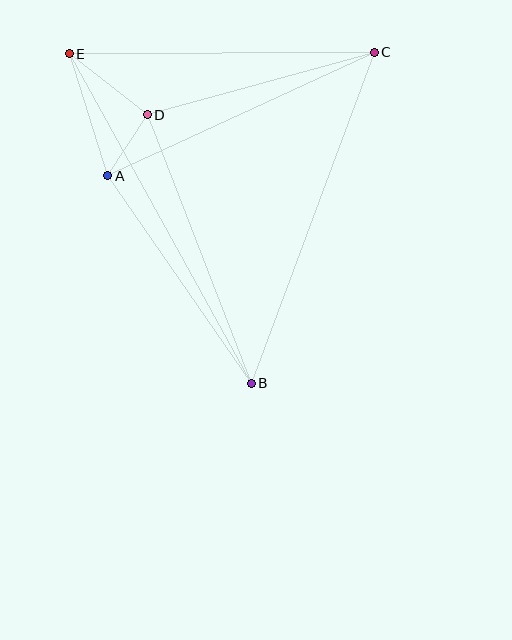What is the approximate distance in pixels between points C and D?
The distance between C and D is approximately 236 pixels.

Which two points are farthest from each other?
Points B and E are farthest from each other.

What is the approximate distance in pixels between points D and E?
The distance between D and E is approximately 99 pixels.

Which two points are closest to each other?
Points A and D are closest to each other.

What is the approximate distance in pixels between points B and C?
The distance between B and C is approximately 353 pixels.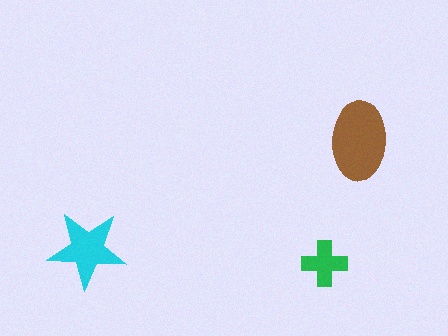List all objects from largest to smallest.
The brown ellipse, the cyan star, the green cross.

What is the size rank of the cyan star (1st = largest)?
2nd.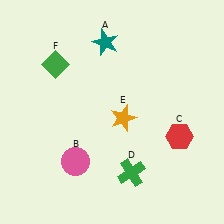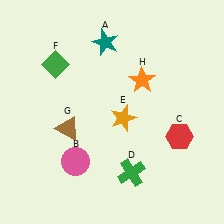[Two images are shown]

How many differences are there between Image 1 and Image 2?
There are 2 differences between the two images.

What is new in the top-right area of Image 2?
An orange star (H) was added in the top-right area of Image 2.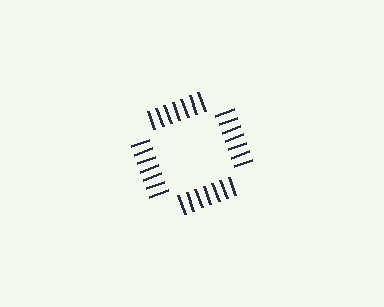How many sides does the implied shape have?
4 sides — the line-ends trace a square.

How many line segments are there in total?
28 — 7 along each of the 4 edges.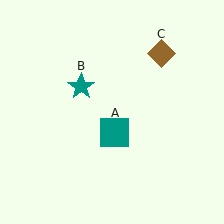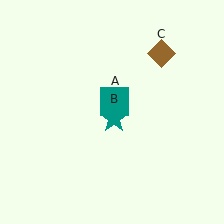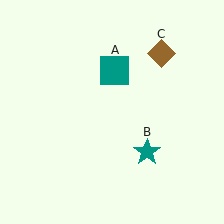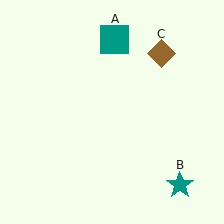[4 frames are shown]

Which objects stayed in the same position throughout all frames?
Brown diamond (object C) remained stationary.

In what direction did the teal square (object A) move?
The teal square (object A) moved up.